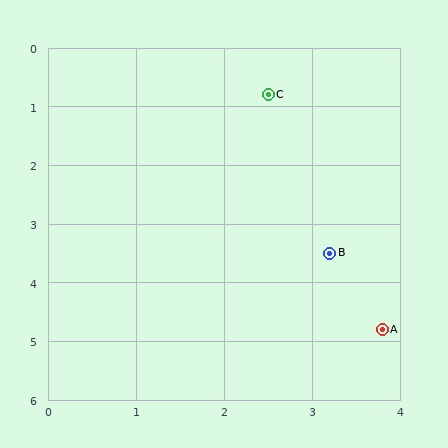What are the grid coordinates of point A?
Point A is at approximately (3.8, 4.8).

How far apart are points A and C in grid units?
Points A and C are about 4.2 grid units apart.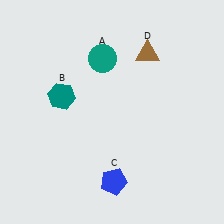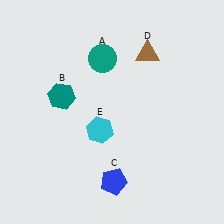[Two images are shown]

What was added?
A cyan hexagon (E) was added in Image 2.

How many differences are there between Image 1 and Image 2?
There is 1 difference between the two images.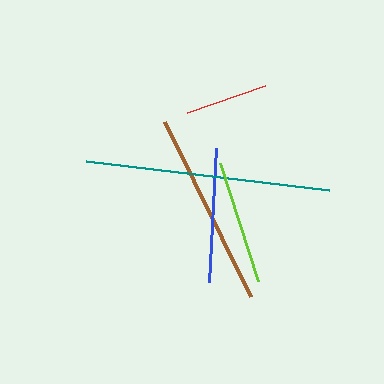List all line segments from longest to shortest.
From longest to shortest: teal, brown, blue, lime, red.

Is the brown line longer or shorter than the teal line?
The teal line is longer than the brown line.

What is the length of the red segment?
The red segment is approximately 83 pixels long.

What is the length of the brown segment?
The brown segment is approximately 195 pixels long.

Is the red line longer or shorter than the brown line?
The brown line is longer than the red line.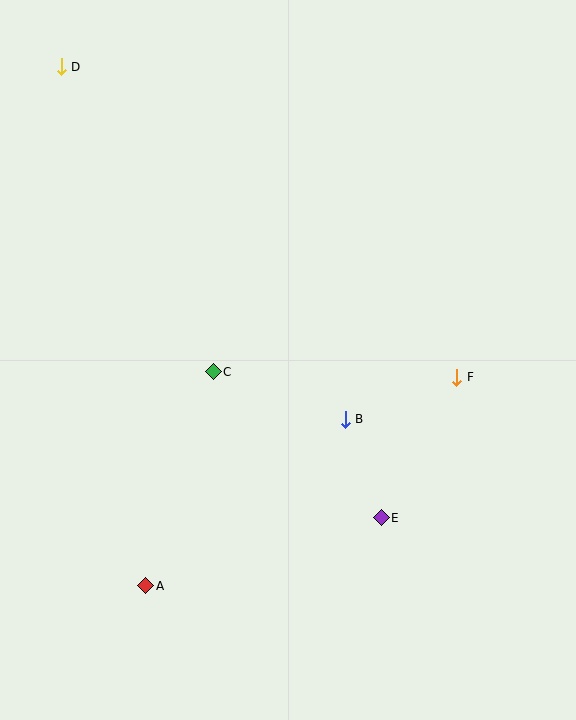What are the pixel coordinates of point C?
Point C is at (213, 372).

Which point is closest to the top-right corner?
Point F is closest to the top-right corner.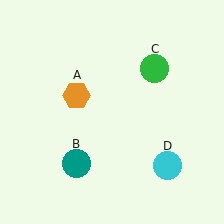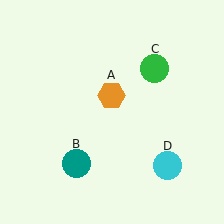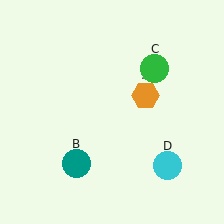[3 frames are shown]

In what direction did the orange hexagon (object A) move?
The orange hexagon (object A) moved right.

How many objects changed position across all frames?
1 object changed position: orange hexagon (object A).